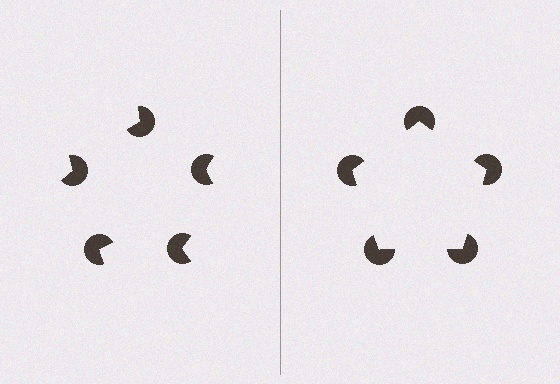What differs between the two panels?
The pac-man discs are positioned identically on both sides; only the wedge orientations differ. On the right they align to a pentagon; on the left they are misaligned.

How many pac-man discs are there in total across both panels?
10 — 5 on each side.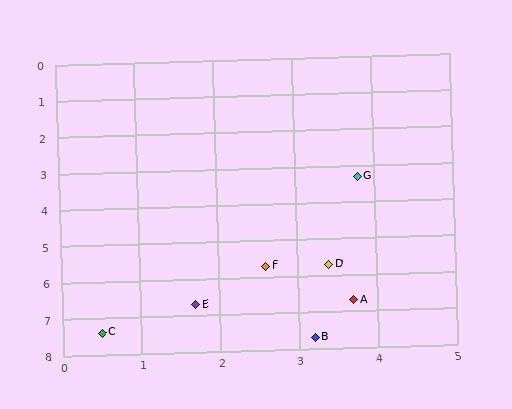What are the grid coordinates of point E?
Point E is at approximately (1.7, 6.7).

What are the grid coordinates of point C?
Point C is at approximately (0.5, 7.4).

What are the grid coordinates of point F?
Point F is at approximately (2.6, 5.7).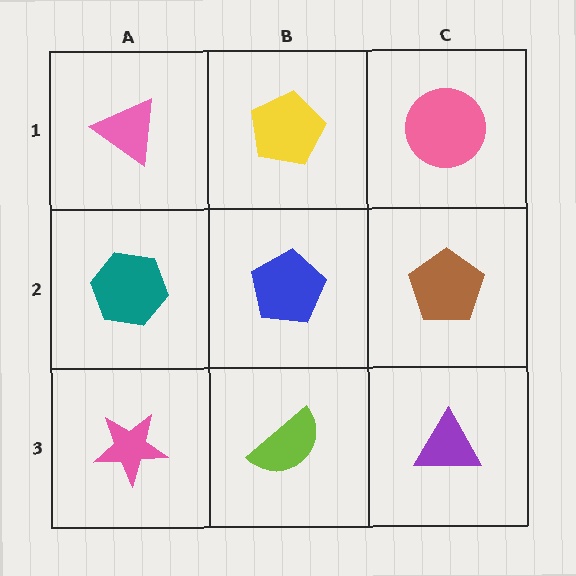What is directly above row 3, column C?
A brown pentagon.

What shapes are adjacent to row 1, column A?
A teal hexagon (row 2, column A), a yellow pentagon (row 1, column B).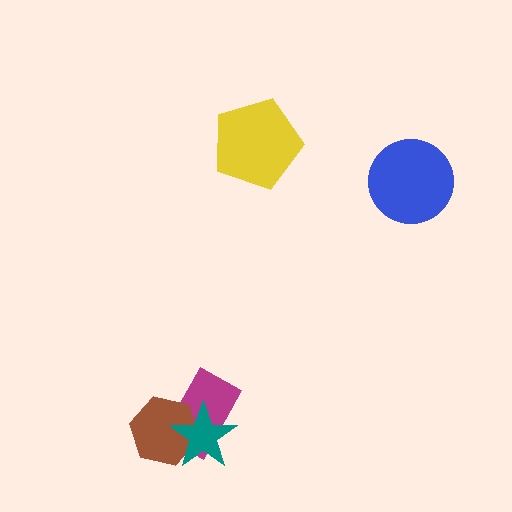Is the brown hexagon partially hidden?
Yes, it is partially covered by another shape.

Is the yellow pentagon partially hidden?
No, no other shape covers it.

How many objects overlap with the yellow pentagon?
0 objects overlap with the yellow pentagon.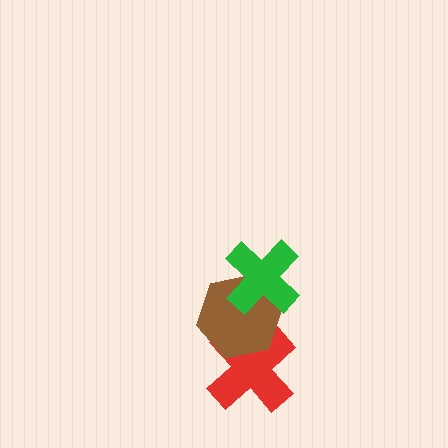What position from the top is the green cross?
The green cross is 1st from the top.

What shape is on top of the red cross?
The brown hexagon is on top of the red cross.